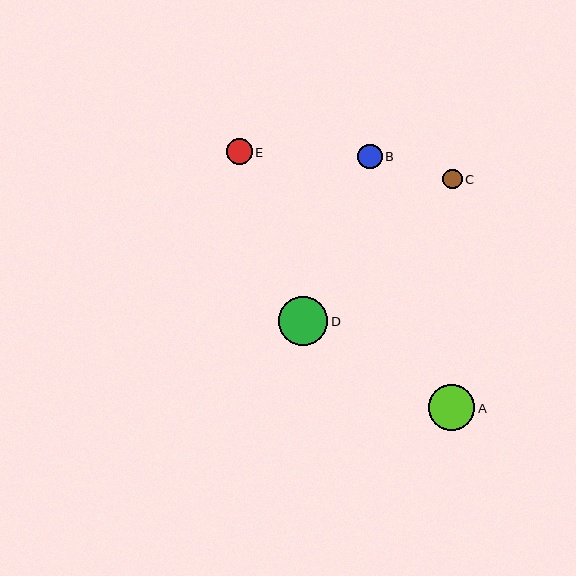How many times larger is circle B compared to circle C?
Circle B is approximately 1.3 times the size of circle C.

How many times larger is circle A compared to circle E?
Circle A is approximately 1.8 times the size of circle E.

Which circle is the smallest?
Circle C is the smallest with a size of approximately 19 pixels.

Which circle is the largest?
Circle D is the largest with a size of approximately 50 pixels.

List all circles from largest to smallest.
From largest to smallest: D, A, E, B, C.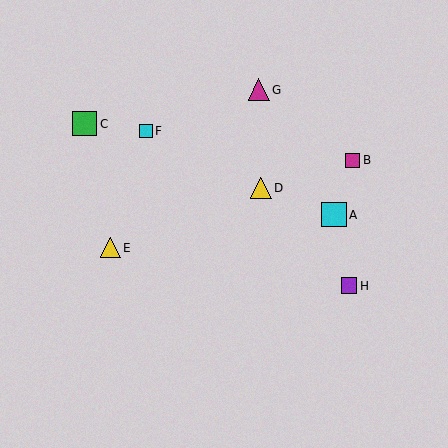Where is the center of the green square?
The center of the green square is at (84, 124).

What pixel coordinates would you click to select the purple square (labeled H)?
Click at (349, 285) to select the purple square H.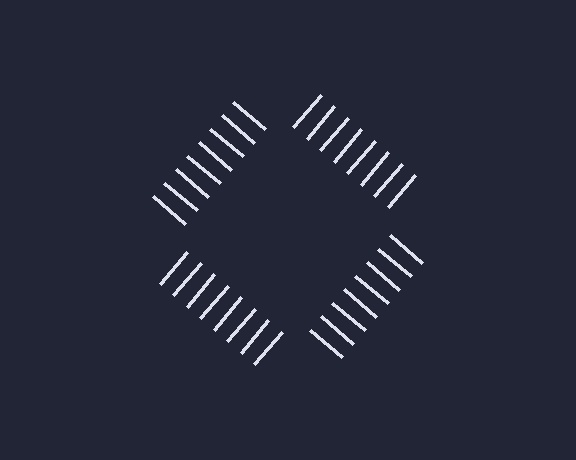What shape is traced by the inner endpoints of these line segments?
An illusory square — the line segments terminate on its edges but no continuous stroke is drawn.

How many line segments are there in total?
32 — 8 along each of the 4 edges.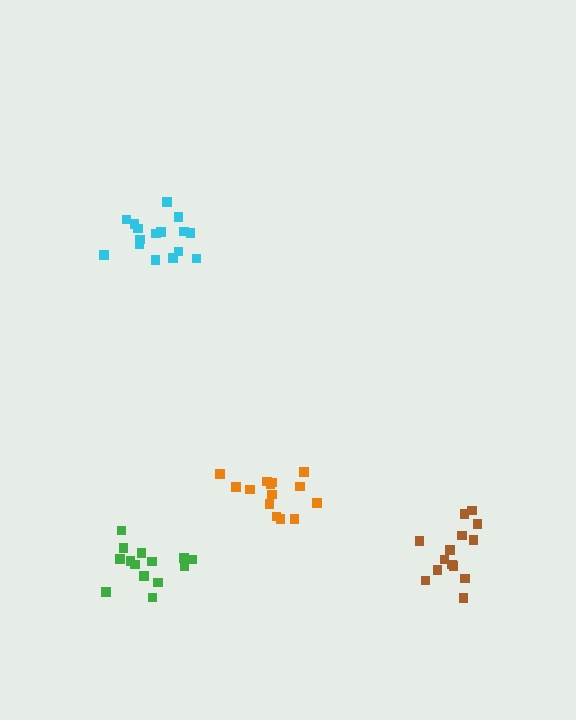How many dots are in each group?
Group 1: 16 dots, Group 2: 14 dots, Group 3: 14 dots, Group 4: 14 dots (58 total).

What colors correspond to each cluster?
The clusters are colored: cyan, green, orange, brown.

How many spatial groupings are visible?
There are 4 spatial groupings.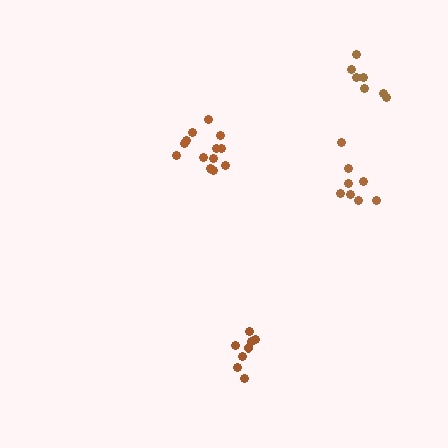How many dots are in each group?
Group 1: 8 dots, Group 2: 8 dots, Group 3: 14 dots, Group 4: 8 dots (38 total).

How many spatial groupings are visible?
There are 4 spatial groupings.